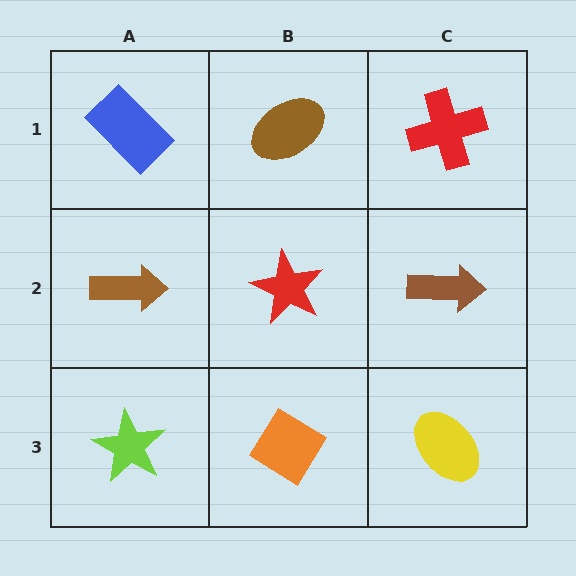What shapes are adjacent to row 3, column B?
A red star (row 2, column B), a lime star (row 3, column A), a yellow ellipse (row 3, column C).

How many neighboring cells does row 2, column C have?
3.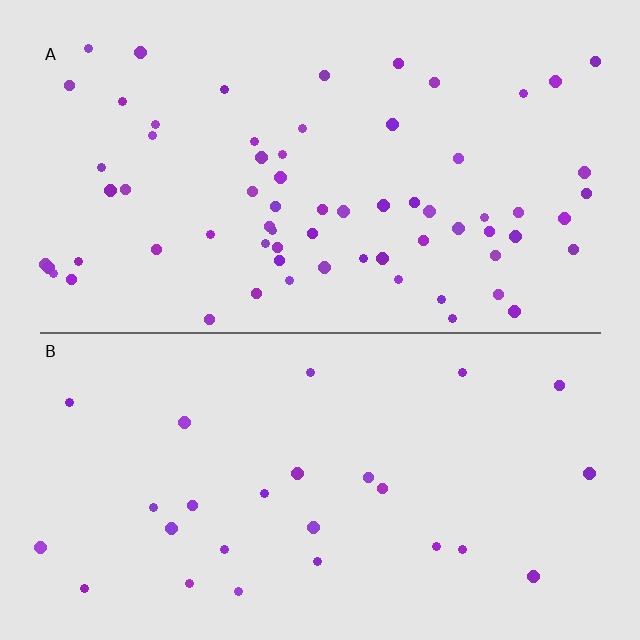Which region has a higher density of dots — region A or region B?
A (the top).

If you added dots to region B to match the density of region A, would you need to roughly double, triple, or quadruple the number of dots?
Approximately triple.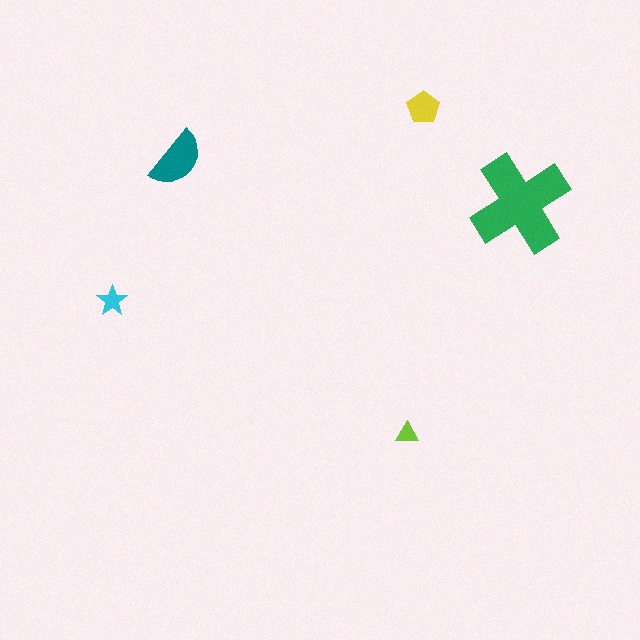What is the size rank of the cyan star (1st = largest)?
4th.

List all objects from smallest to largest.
The lime triangle, the cyan star, the yellow pentagon, the teal semicircle, the green cross.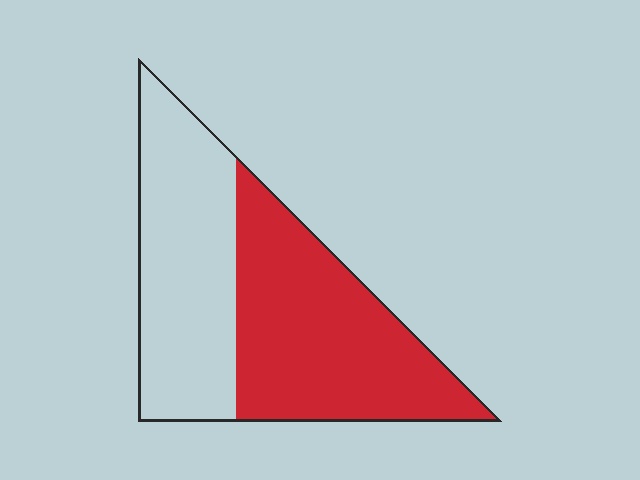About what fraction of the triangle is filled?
About one half (1/2).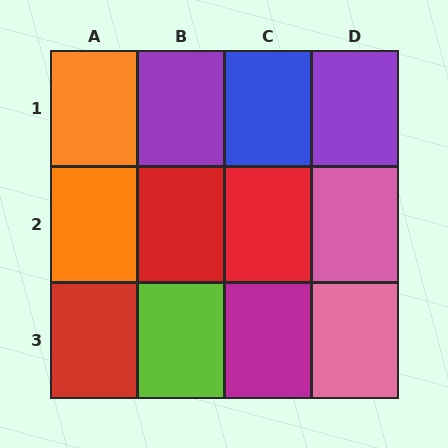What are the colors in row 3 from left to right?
Red, lime, magenta, pink.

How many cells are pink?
2 cells are pink.